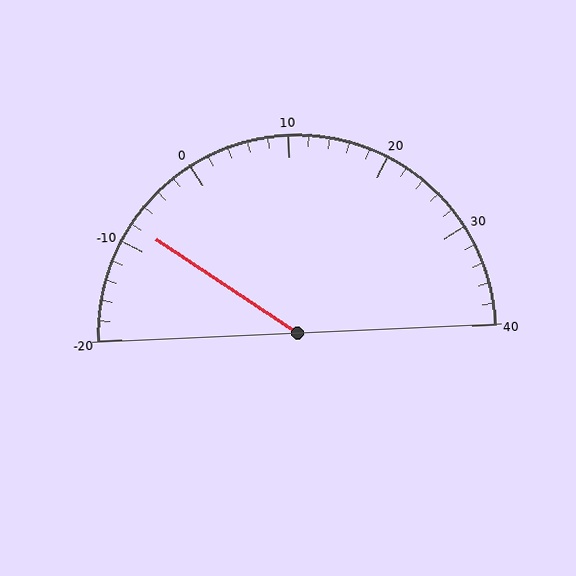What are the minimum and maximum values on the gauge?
The gauge ranges from -20 to 40.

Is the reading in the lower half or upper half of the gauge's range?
The reading is in the lower half of the range (-20 to 40).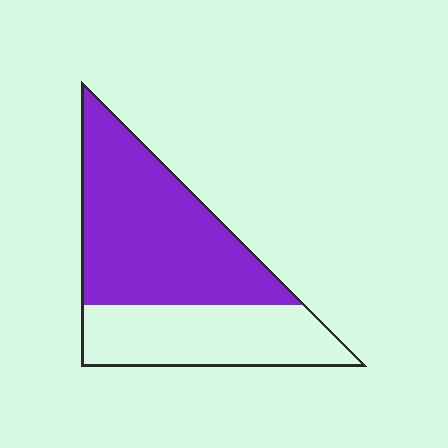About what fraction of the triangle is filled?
About five eighths (5/8).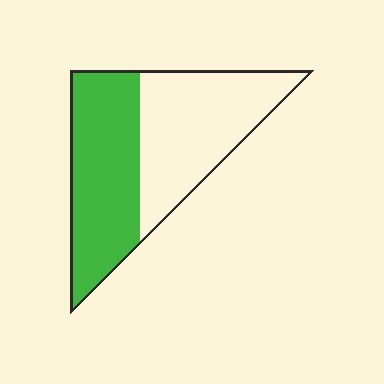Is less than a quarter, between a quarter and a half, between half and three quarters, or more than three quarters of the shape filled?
Between a quarter and a half.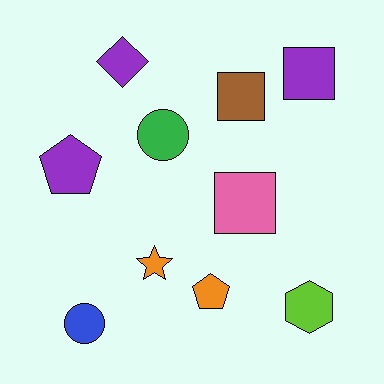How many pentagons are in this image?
There are 2 pentagons.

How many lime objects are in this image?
There is 1 lime object.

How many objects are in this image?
There are 10 objects.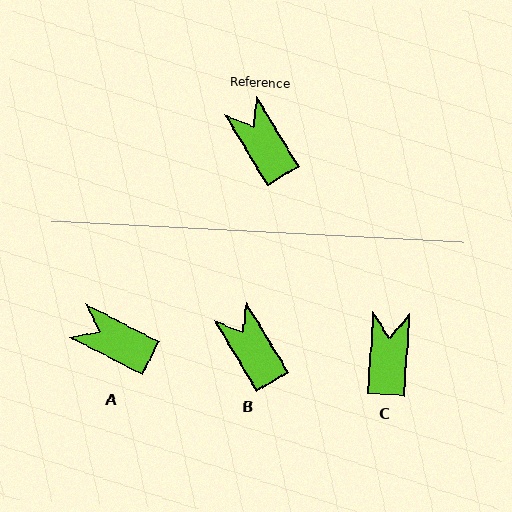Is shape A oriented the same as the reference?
No, it is off by about 32 degrees.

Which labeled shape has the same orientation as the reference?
B.